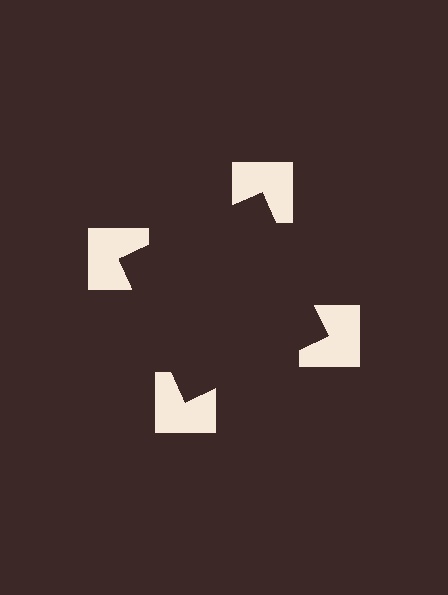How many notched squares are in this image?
There are 4 — one at each vertex of the illusory square.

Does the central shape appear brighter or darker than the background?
It typically appears slightly darker than the background, even though no actual brightness change is drawn.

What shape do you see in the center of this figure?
An illusory square — its edges are inferred from the aligned wedge cuts in the notched squares, not physically drawn.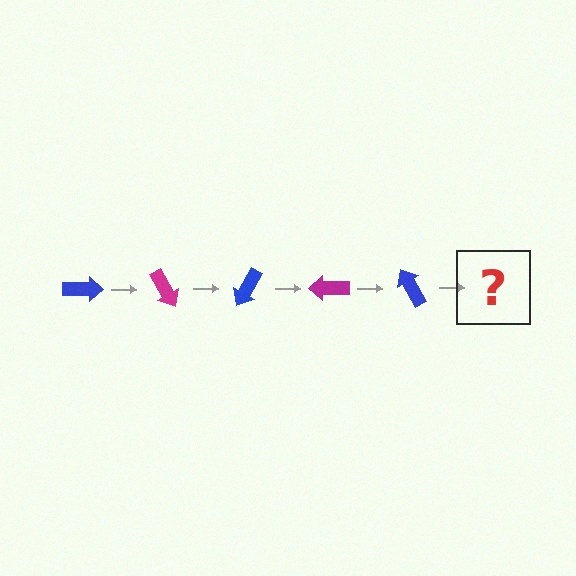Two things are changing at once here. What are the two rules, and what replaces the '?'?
The two rules are that it rotates 60 degrees each step and the color cycles through blue and magenta. The '?' should be a magenta arrow, rotated 300 degrees from the start.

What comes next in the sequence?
The next element should be a magenta arrow, rotated 300 degrees from the start.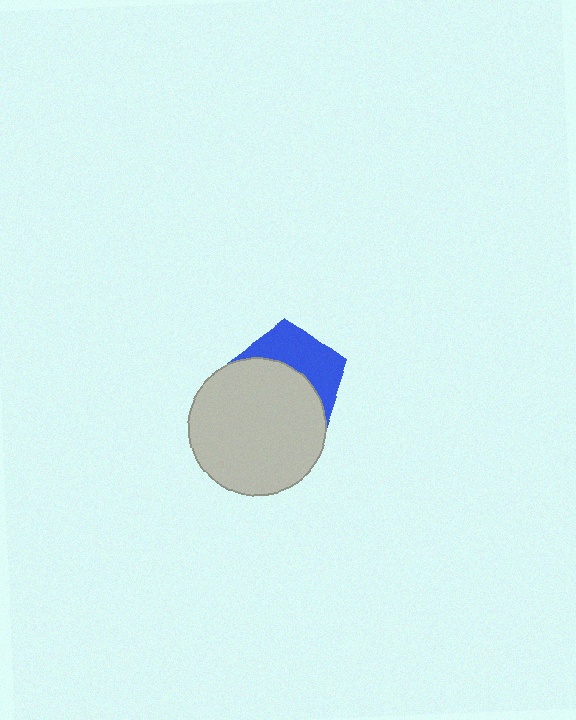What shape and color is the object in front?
The object in front is a light gray circle.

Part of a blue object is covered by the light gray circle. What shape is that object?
It is a pentagon.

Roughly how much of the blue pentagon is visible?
A small part of it is visible (roughly 42%).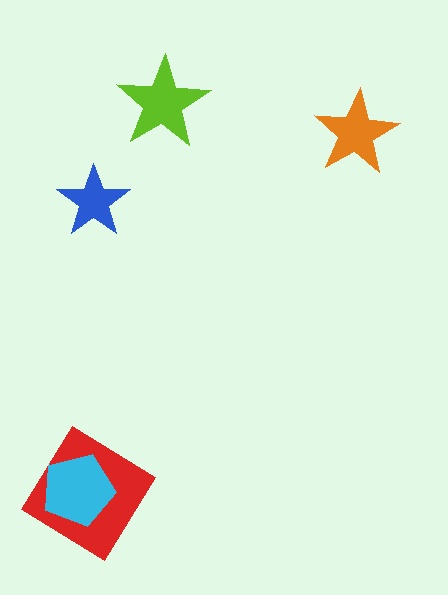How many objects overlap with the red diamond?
1 object overlaps with the red diamond.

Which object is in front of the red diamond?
The cyan pentagon is in front of the red diamond.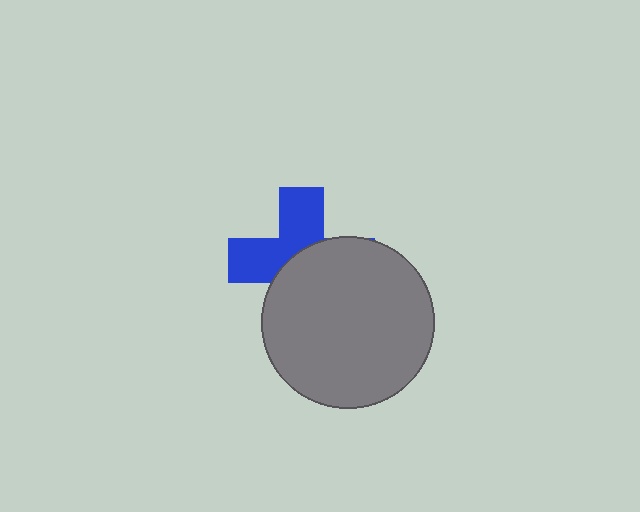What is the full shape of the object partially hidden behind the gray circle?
The partially hidden object is a blue cross.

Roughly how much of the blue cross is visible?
About half of it is visible (roughly 46%).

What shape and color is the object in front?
The object in front is a gray circle.